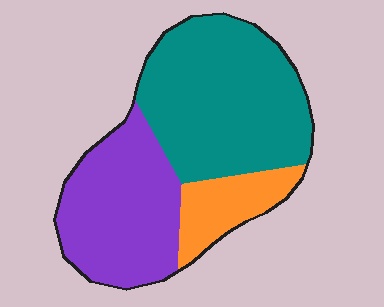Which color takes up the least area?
Orange, at roughly 15%.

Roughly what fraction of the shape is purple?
Purple takes up between a quarter and a half of the shape.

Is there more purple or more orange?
Purple.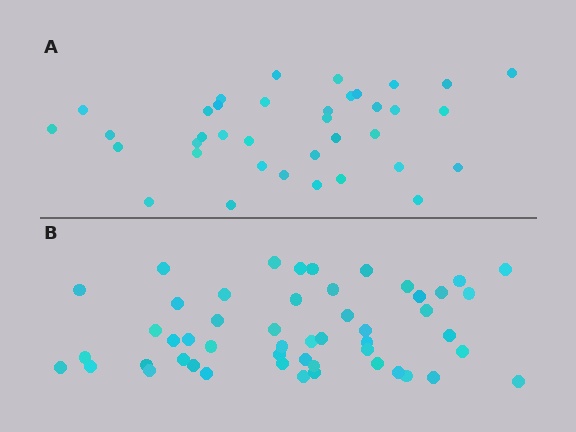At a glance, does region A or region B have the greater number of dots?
Region B (the bottom region) has more dots.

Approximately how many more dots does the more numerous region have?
Region B has approximately 15 more dots than region A.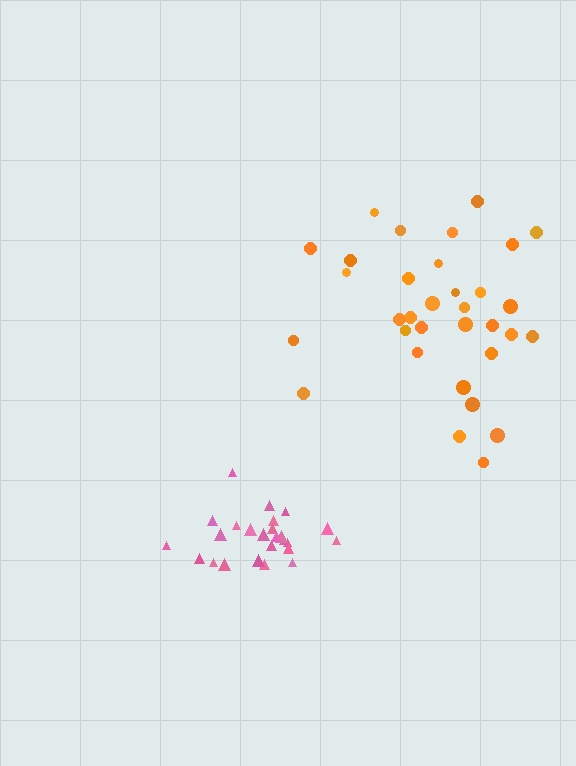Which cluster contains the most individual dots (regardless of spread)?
Orange (33).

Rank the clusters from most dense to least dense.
pink, orange.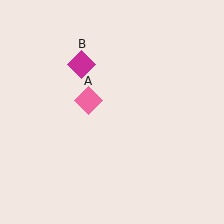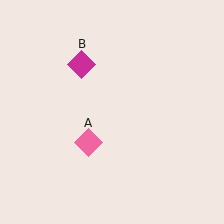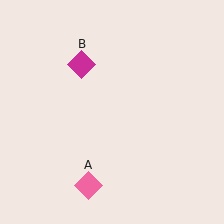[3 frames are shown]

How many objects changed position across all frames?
1 object changed position: pink diamond (object A).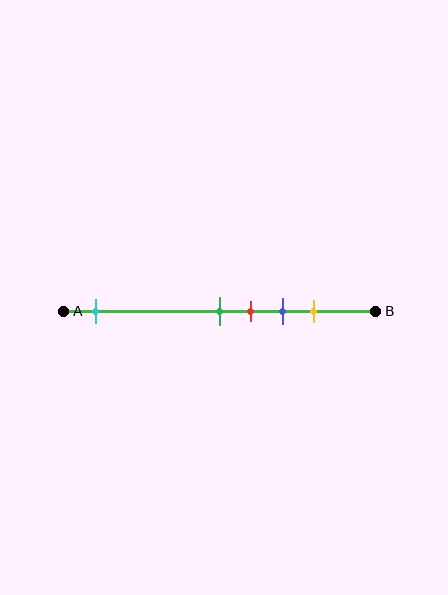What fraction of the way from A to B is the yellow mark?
The yellow mark is approximately 80% (0.8) of the way from A to B.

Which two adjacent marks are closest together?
The green and red marks are the closest adjacent pair.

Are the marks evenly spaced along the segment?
No, the marks are not evenly spaced.